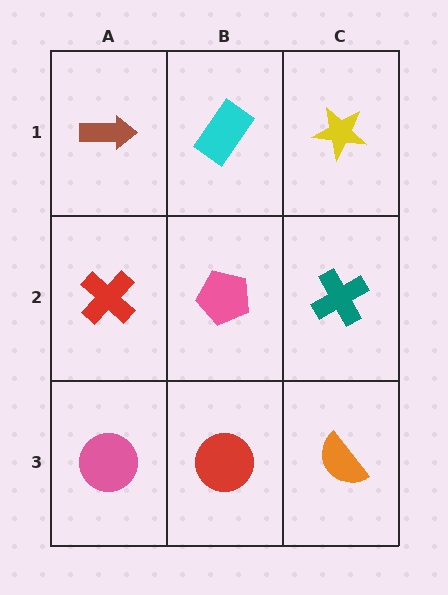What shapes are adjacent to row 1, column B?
A pink pentagon (row 2, column B), a brown arrow (row 1, column A), a yellow star (row 1, column C).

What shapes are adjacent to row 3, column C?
A teal cross (row 2, column C), a red circle (row 3, column B).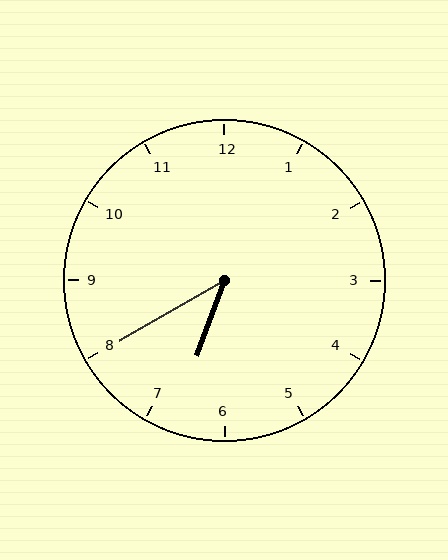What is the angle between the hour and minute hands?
Approximately 40 degrees.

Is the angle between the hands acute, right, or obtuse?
It is acute.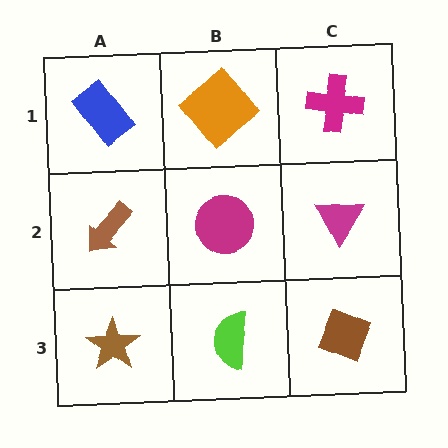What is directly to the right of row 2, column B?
A magenta triangle.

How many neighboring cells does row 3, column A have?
2.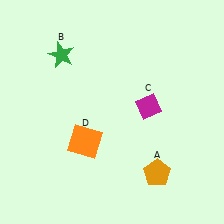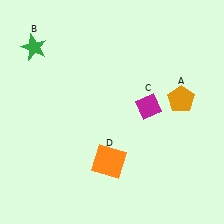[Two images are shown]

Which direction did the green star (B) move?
The green star (B) moved left.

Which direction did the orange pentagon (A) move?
The orange pentagon (A) moved up.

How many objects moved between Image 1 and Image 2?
3 objects moved between the two images.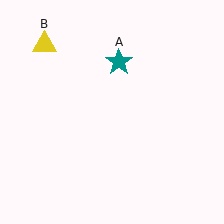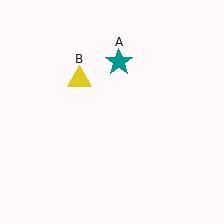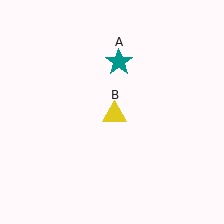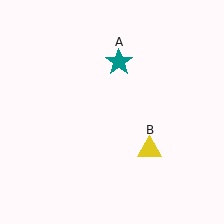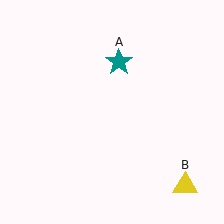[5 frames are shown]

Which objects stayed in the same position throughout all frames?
Teal star (object A) remained stationary.